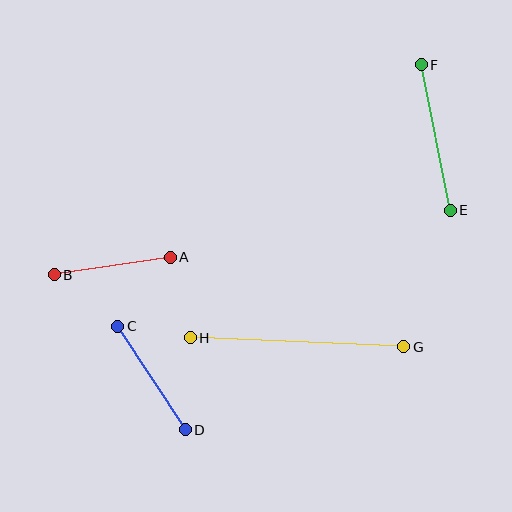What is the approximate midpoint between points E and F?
The midpoint is at approximately (436, 138) pixels.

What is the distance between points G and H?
The distance is approximately 214 pixels.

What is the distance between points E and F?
The distance is approximately 148 pixels.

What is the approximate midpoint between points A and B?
The midpoint is at approximately (112, 266) pixels.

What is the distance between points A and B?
The distance is approximately 117 pixels.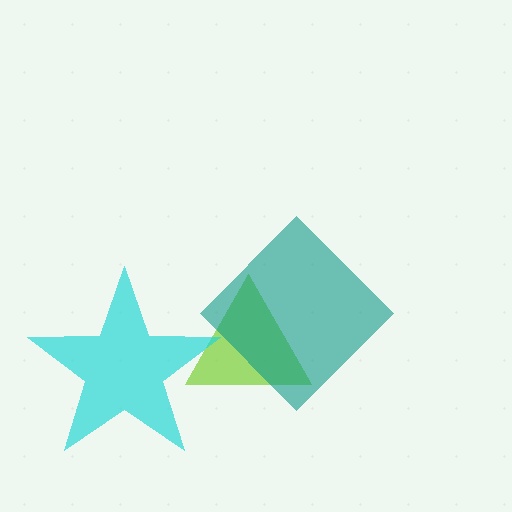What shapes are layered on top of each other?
The layered shapes are: a lime triangle, a cyan star, a teal diamond.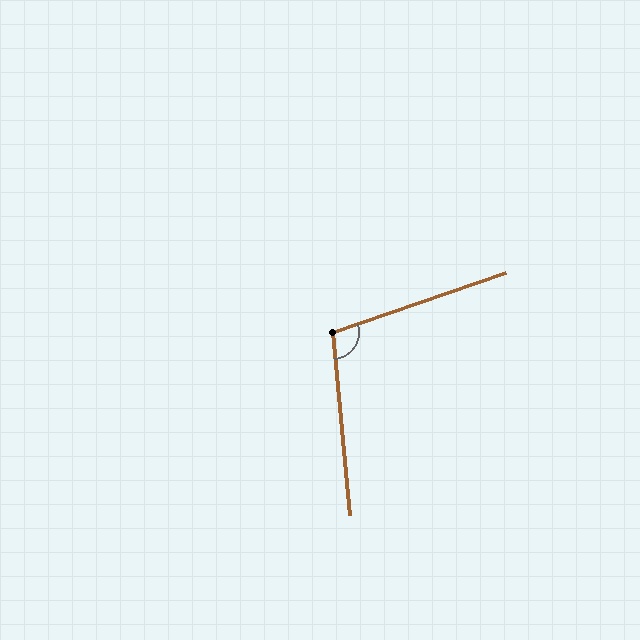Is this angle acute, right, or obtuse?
It is obtuse.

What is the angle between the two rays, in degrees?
Approximately 104 degrees.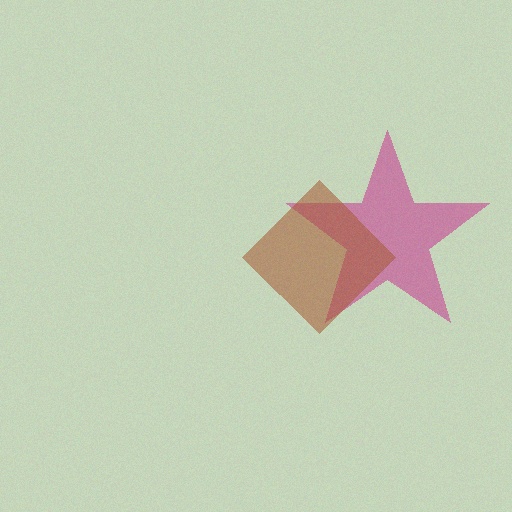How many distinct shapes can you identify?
There are 2 distinct shapes: a magenta star, a brown diamond.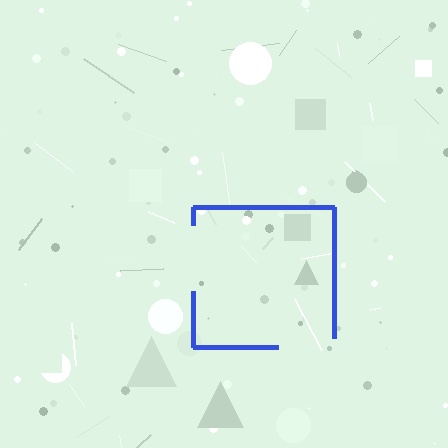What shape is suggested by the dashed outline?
The dashed outline suggests a square.